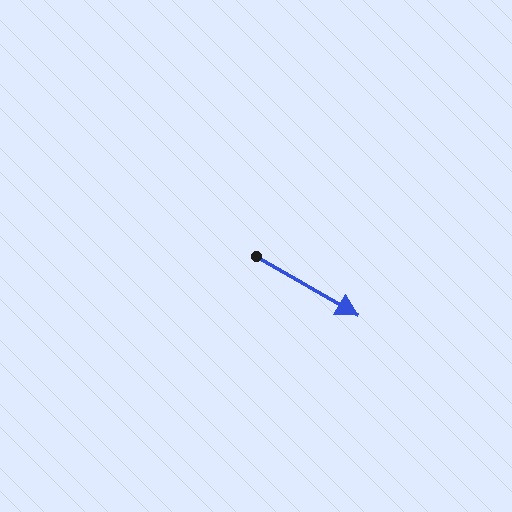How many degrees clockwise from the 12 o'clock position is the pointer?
Approximately 120 degrees.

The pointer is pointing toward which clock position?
Roughly 4 o'clock.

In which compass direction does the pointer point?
Southeast.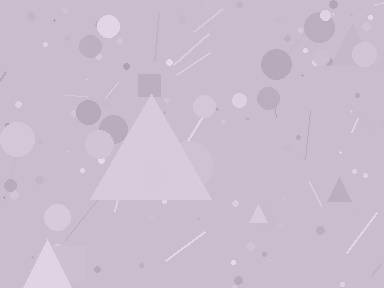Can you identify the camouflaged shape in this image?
The camouflaged shape is a triangle.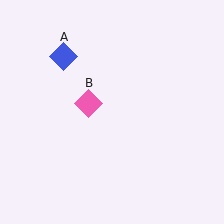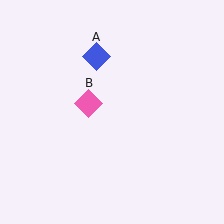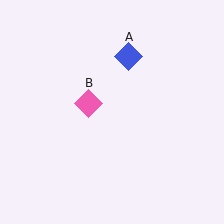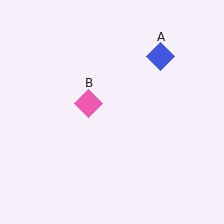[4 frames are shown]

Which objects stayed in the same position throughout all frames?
Pink diamond (object B) remained stationary.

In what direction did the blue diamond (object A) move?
The blue diamond (object A) moved right.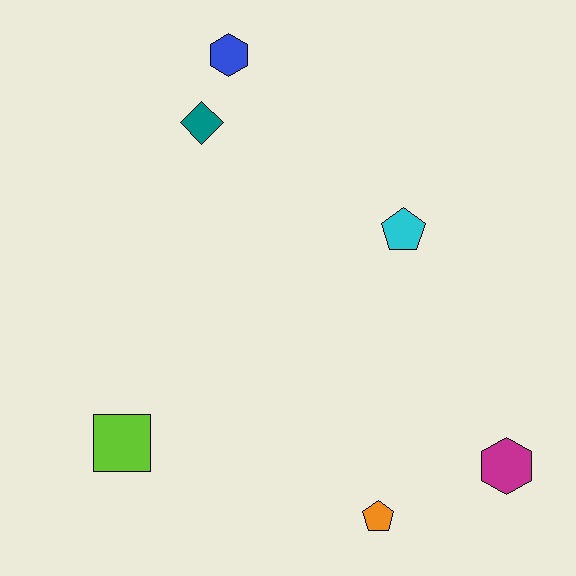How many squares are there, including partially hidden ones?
There is 1 square.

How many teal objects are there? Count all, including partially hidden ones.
There is 1 teal object.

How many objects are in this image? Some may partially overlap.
There are 6 objects.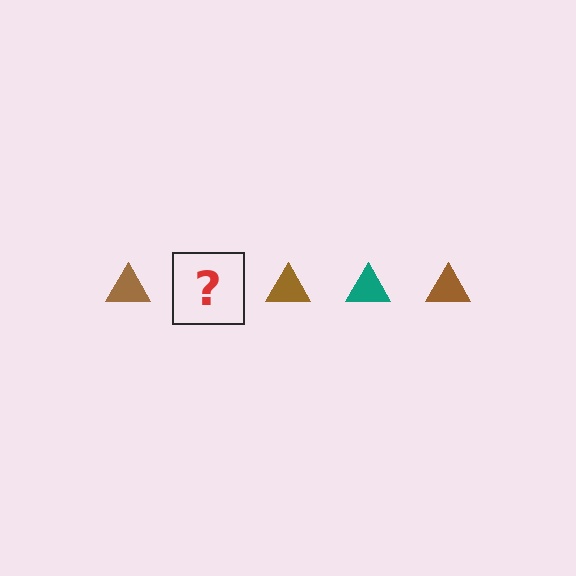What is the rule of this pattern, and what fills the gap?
The rule is that the pattern cycles through brown, teal triangles. The gap should be filled with a teal triangle.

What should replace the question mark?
The question mark should be replaced with a teal triangle.